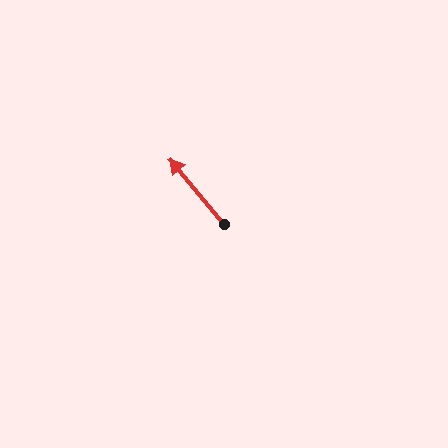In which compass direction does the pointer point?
Northwest.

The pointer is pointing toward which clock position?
Roughly 11 o'clock.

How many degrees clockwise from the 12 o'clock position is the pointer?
Approximately 320 degrees.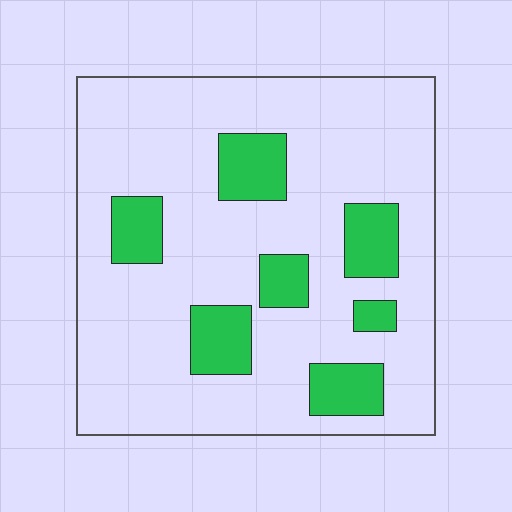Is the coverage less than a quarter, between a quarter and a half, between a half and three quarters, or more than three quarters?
Less than a quarter.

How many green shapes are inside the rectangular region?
7.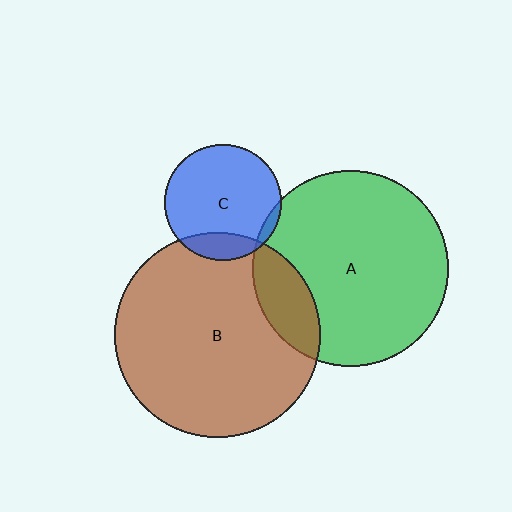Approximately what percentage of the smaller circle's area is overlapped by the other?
Approximately 5%.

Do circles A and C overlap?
Yes.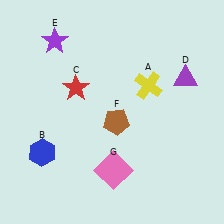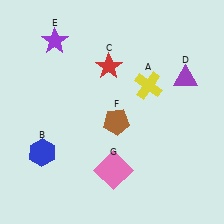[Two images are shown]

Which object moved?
The red star (C) moved right.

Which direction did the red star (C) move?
The red star (C) moved right.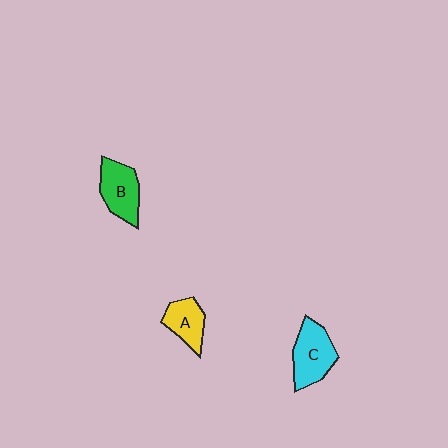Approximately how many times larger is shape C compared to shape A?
Approximately 1.4 times.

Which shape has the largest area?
Shape C (cyan).